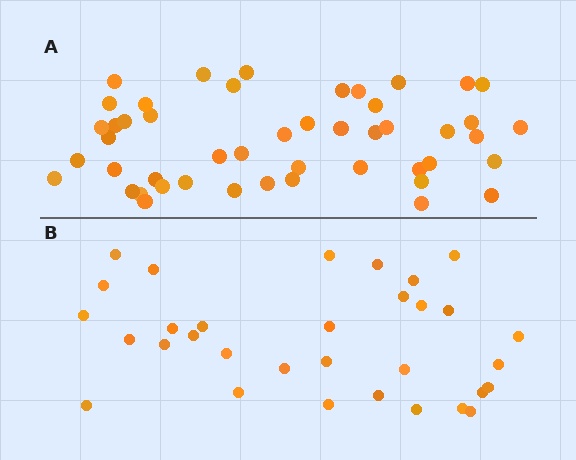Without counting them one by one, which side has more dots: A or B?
Region A (the top region) has more dots.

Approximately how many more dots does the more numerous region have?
Region A has approximately 15 more dots than region B.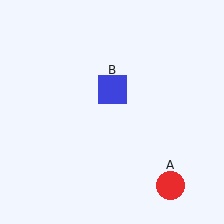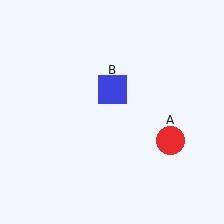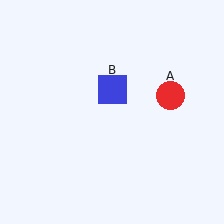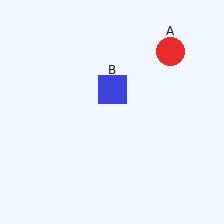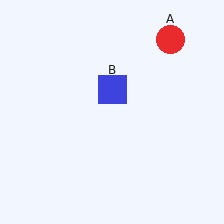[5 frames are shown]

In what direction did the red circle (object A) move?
The red circle (object A) moved up.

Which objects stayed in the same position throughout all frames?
Blue square (object B) remained stationary.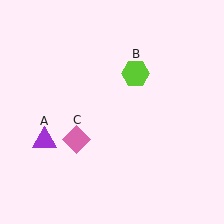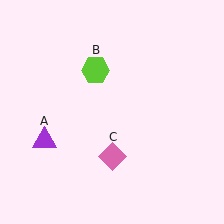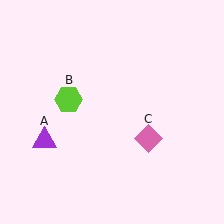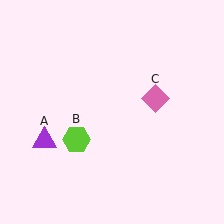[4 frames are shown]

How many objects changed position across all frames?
2 objects changed position: lime hexagon (object B), pink diamond (object C).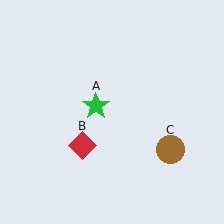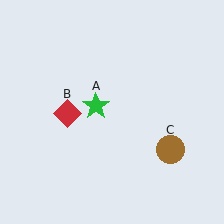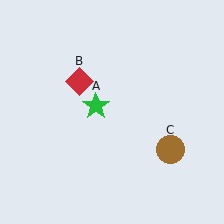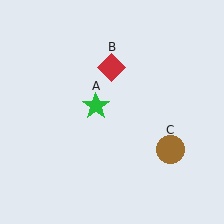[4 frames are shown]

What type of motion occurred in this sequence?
The red diamond (object B) rotated clockwise around the center of the scene.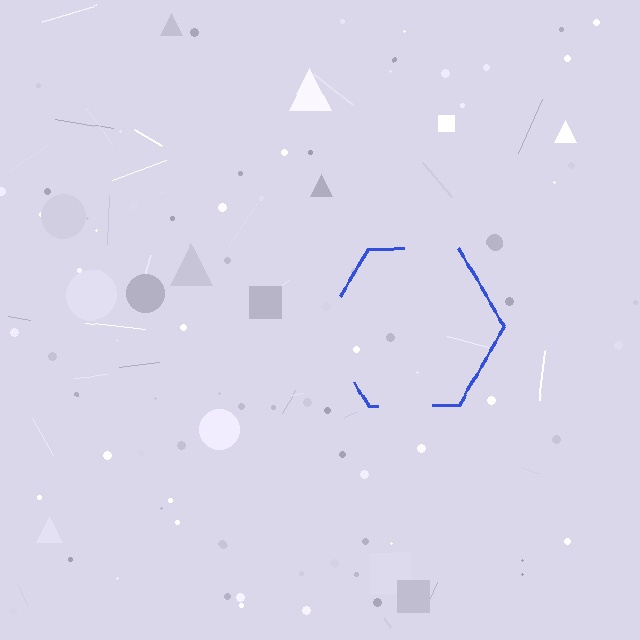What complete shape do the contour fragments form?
The contour fragments form a hexagon.